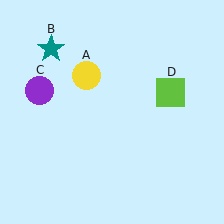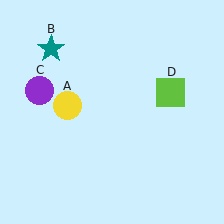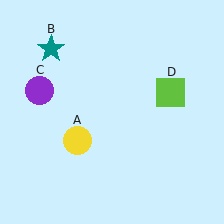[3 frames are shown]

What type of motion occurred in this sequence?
The yellow circle (object A) rotated counterclockwise around the center of the scene.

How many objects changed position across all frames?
1 object changed position: yellow circle (object A).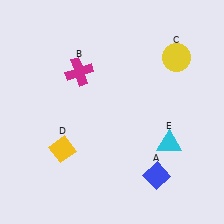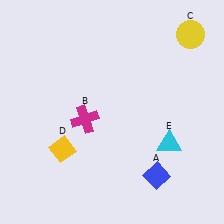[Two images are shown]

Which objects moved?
The objects that moved are: the magenta cross (B), the yellow circle (C).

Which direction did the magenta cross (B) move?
The magenta cross (B) moved down.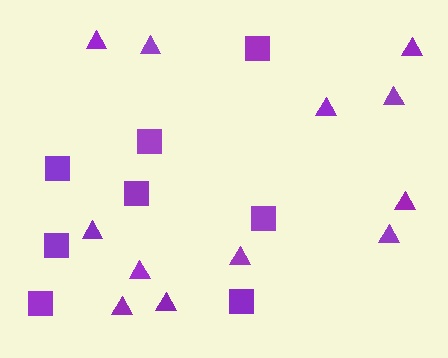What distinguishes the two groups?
There are 2 groups: one group of triangles (12) and one group of squares (8).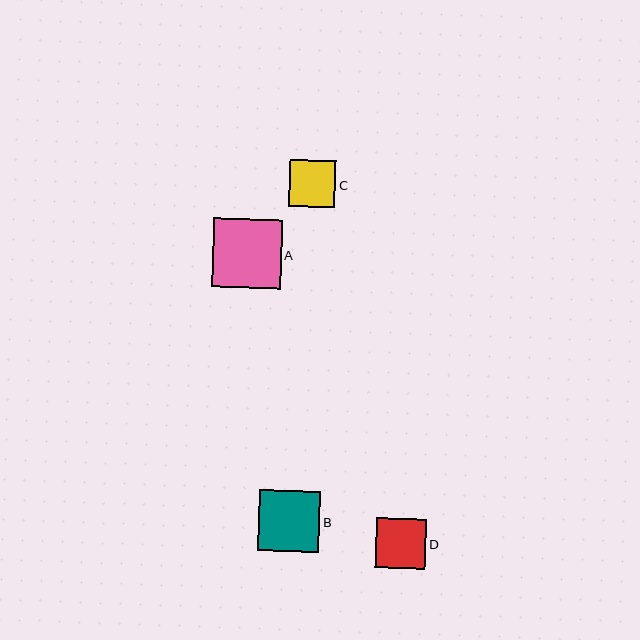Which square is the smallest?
Square C is the smallest with a size of approximately 47 pixels.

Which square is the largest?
Square A is the largest with a size of approximately 69 pixels.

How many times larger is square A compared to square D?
Square A is approximately 1.4 times the size of square D.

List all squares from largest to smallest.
From largest to smallest: A, B, D, C.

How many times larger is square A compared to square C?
Square A is approximately 1.5 times the size of square C.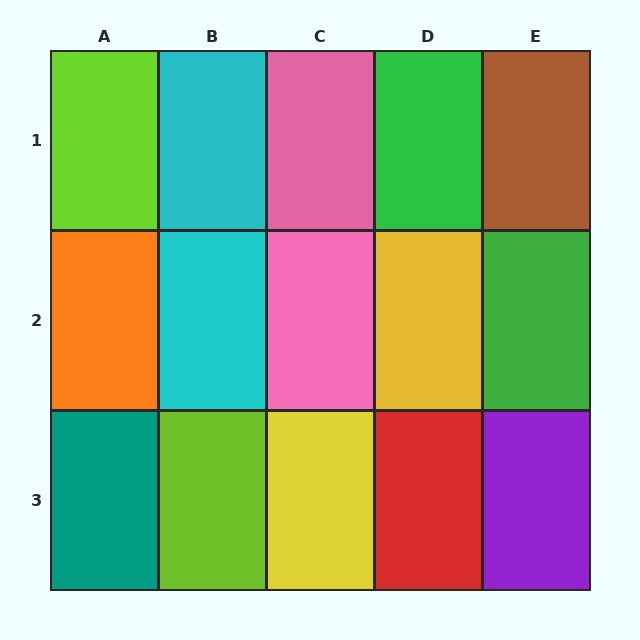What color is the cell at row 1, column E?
Brown.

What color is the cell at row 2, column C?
Pink.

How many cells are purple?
1 cell is purple.